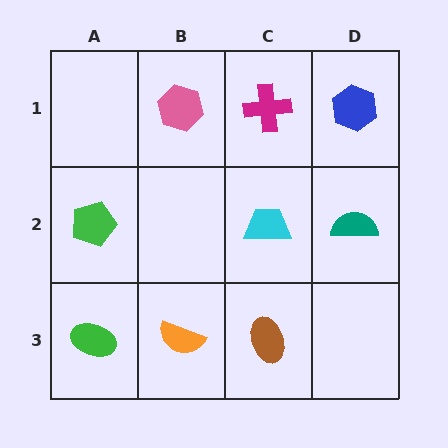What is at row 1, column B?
A pink hexagon.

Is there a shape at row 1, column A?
No, that cell is empty.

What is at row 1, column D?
A blue hexagon.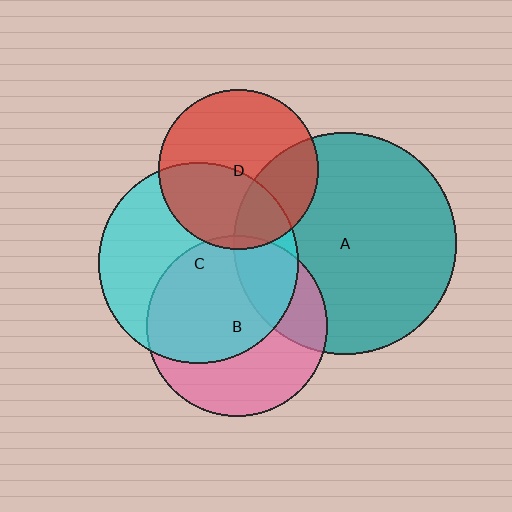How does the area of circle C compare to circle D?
Approximately 1.6 times.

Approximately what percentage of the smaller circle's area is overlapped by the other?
Approximately 25%.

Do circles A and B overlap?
Yes.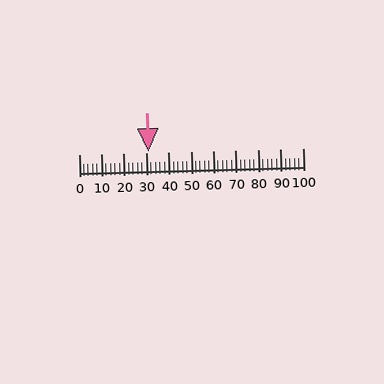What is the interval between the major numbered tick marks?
The major tick marks are spaced 10 units apart.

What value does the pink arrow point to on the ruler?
The pink arrow points to approximately 31.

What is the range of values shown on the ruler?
The ruler shows values from 0 to 100.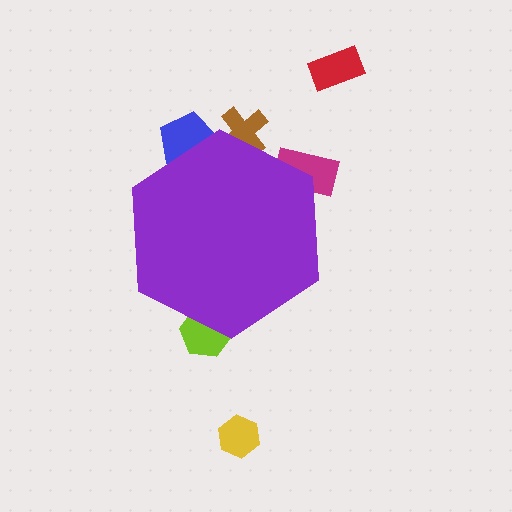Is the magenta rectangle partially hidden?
Yes, the magenta rectangle is partially hidden behind the purple hexagon.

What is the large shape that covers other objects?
A purple hexagon.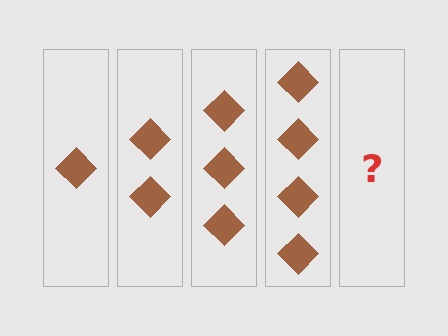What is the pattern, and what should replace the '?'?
The pattern is that each step adds one more diamond. The '?' should be 5 diamonds.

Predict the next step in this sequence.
The next step is 5 diamonds.